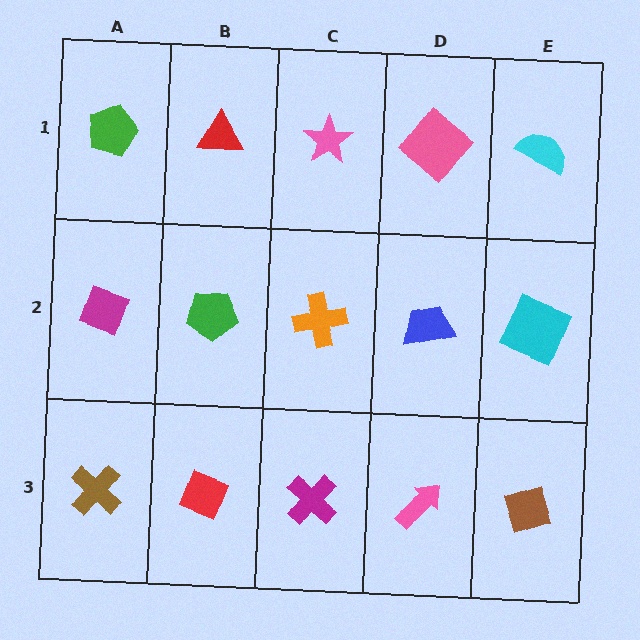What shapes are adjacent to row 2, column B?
A red triangle (row 1, column B), a red diamond (row 3, column B), a magenta diamond (row 2, column A), an orange cross (row 2, column C).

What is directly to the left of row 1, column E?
A pink diamond.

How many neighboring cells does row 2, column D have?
4.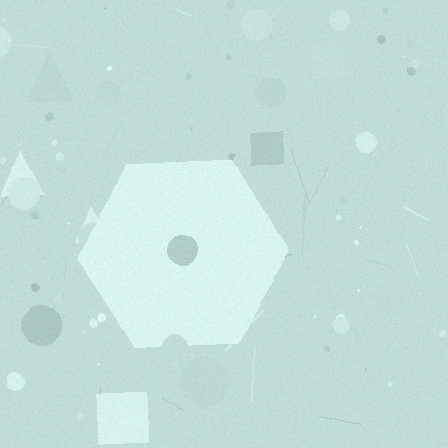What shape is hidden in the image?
A hexagon is hidden in the image.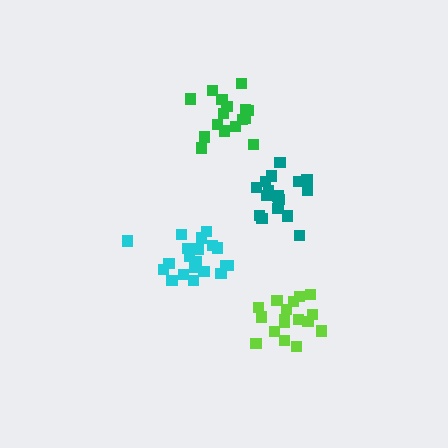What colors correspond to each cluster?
The clusters are colored: green, teal, lime, cyan.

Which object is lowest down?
The lime cluster is bottommost.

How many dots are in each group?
Group 1: 16 dots, Group 2: 17 dots, Group 3: 17 dots, Group 4: 20 dots (70 total).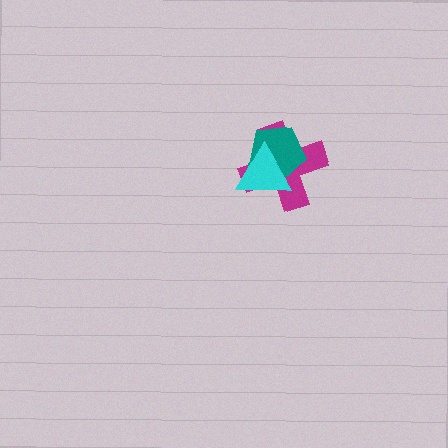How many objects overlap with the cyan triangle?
2 objects overlap with the cyan triangle.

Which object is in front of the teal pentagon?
The cyan triangle is in front of the teal pentagon.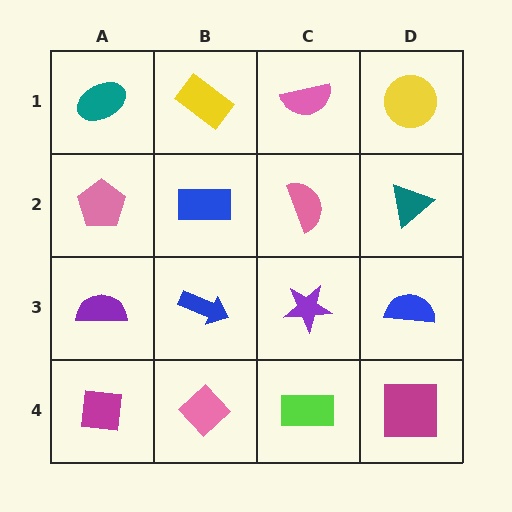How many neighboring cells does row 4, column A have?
2.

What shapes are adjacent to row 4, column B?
A blue arrow (row 3, column B), a magenta square (row 4, column A), a lime rectangle (row 4, column C).